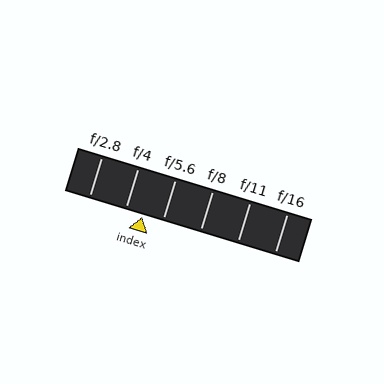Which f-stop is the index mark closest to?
The index mark is closest to f/4.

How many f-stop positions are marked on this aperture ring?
There are 6 f-stop positions marked.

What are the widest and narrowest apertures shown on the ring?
The widest aperture shown is f/2.8 and the narrowest is f/16.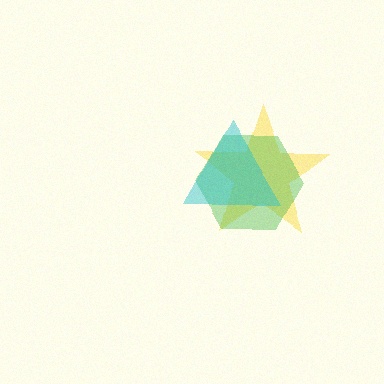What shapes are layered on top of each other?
The layered shapes are: a yellow star, a green hexagon, a cyan triangle.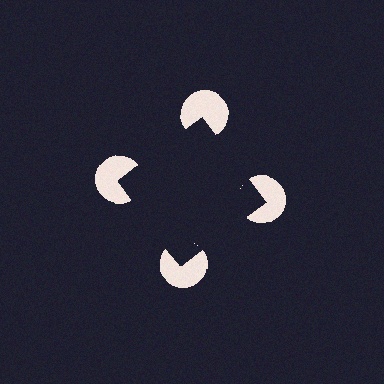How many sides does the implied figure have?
4 sides.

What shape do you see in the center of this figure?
An illusory square — its edges are inferred from the aligned wedge cuts in the pac-man discs, not physically drawn.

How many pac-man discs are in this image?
There are 4 — one at each vertex of the illusory square.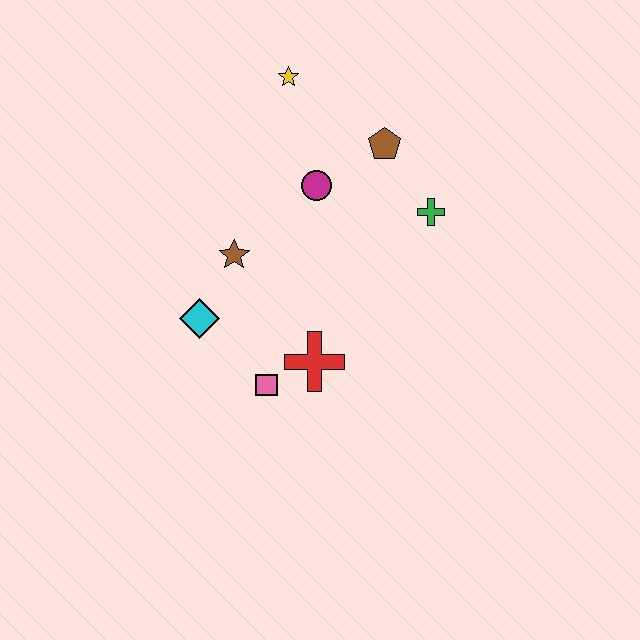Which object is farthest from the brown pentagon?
The pink square is farthest from the brown pentagon.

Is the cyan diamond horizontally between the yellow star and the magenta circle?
No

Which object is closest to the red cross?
The pink square is closest to the red cross.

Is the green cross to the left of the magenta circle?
No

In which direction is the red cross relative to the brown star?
The red cross is below the brown star.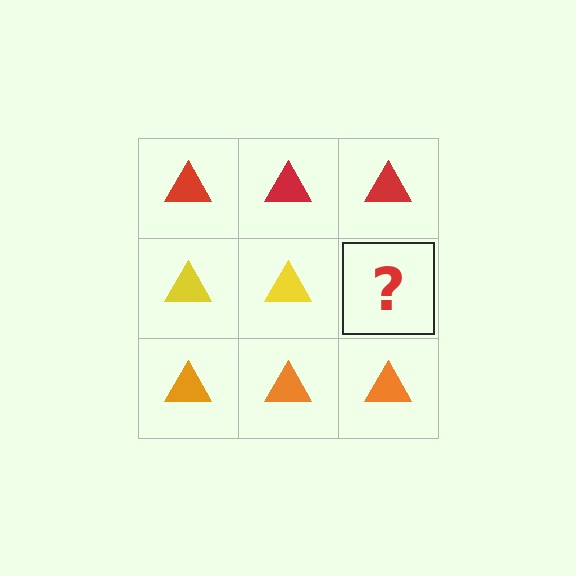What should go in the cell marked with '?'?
The missing cell should contain a yellow triangle.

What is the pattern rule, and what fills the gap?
The rule is that each row has a consistent color. The gap should be filled with a yellow triangle.